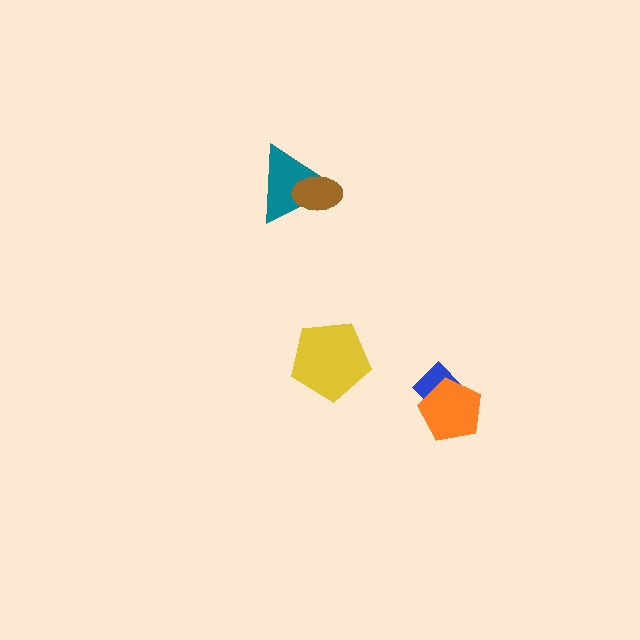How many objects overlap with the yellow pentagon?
0 objects overlap with the yellow pentagon.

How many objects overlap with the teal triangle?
1 object overlaps with the teal triangle.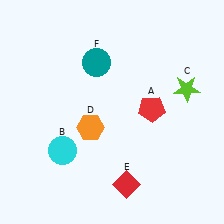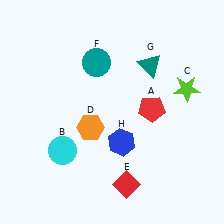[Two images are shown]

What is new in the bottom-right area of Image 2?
A blue hexagon (H) was added in the bottom-right area of Image 2.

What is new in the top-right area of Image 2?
A teal triangle (G) was added in the top-right area of Image 2.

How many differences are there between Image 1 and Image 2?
There are 2 differences between the two images.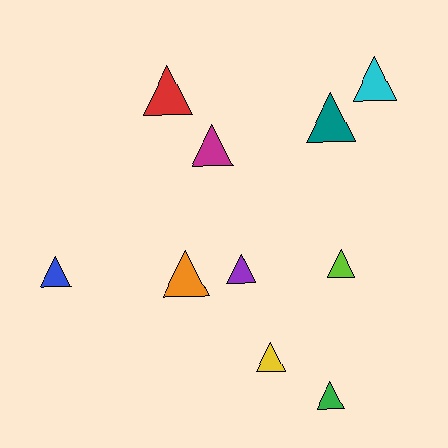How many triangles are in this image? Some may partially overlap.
There are 10 triangles.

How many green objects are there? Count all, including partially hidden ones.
There is 1 green object.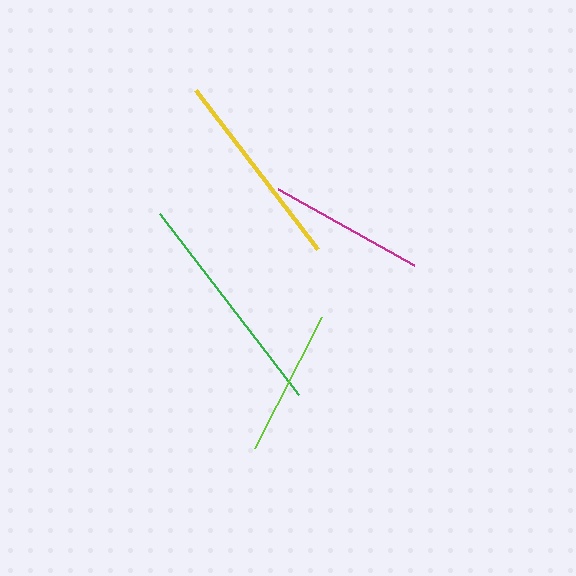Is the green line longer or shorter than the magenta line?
The green line is longer than the magenta line.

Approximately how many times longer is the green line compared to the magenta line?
The green line is approximately 1.5 times the length of the magenta line.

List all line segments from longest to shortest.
From longest to shortest: green, yellow, magenta, lime.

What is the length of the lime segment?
The lime segment is approximately 147 pixels long.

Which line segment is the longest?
The green line is the longest at approximately 228 pixels.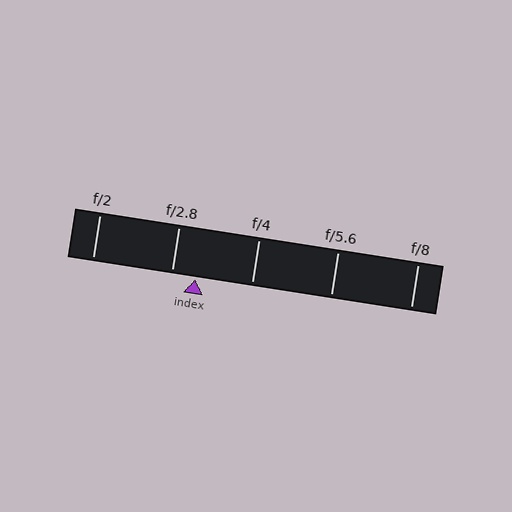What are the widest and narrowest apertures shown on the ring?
The widest aperture shown is f/2 and the narrowest is f/8.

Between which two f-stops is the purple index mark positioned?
The index mark is between f/2.8 and f/4.